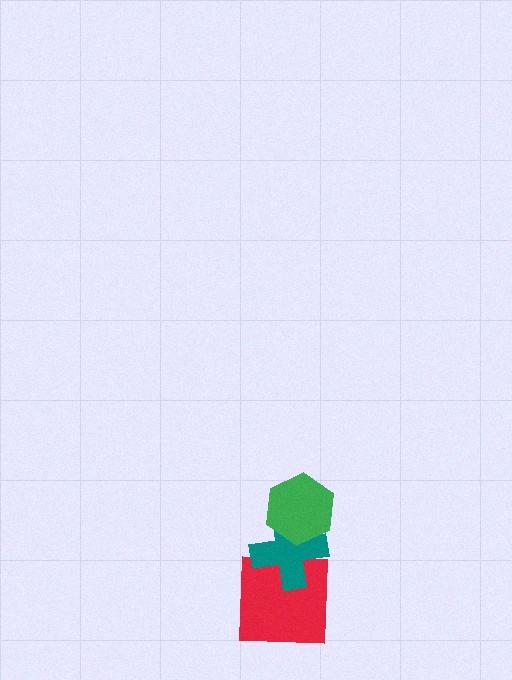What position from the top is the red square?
The red square is 3rd from the top.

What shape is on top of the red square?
The teal cross is on top of the red square.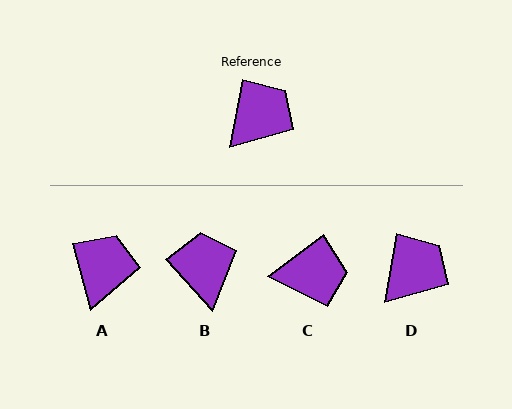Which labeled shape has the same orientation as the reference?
D.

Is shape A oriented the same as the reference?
No, it is off by about 25 degrees.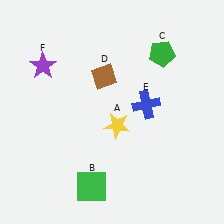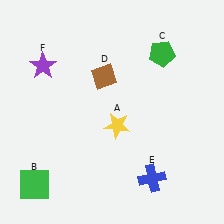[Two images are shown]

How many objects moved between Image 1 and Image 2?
2 objects moved between the two images.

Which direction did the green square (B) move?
The green square (B) moved left.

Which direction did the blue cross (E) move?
The blue cross (E) moved down.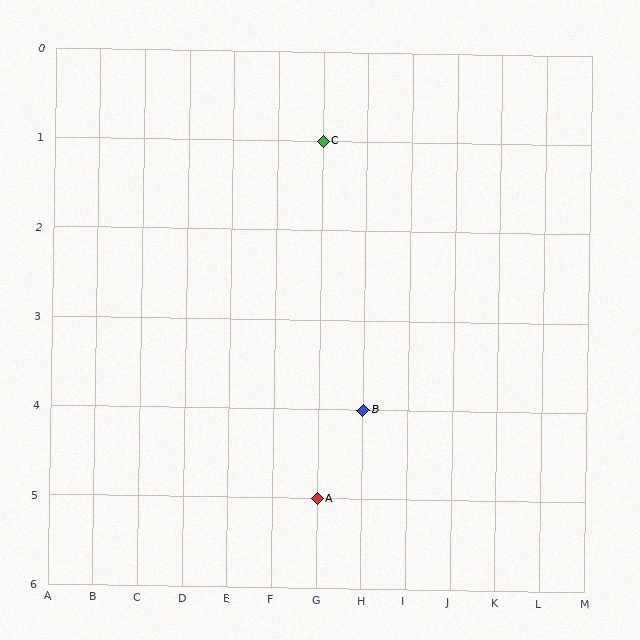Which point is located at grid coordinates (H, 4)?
Point B is at (H, 4).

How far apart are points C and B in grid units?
Points C and B are 1 column and 3 rows apart (about 3.2 grid units diagonally).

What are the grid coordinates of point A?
Point A is at grid coordinates (G, 5).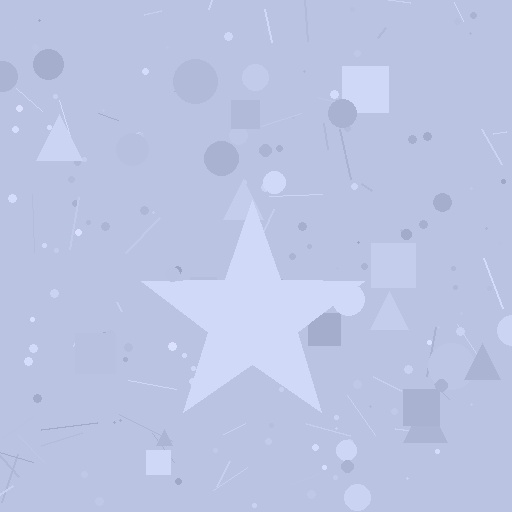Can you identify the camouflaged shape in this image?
The camouflaged shape is a star.